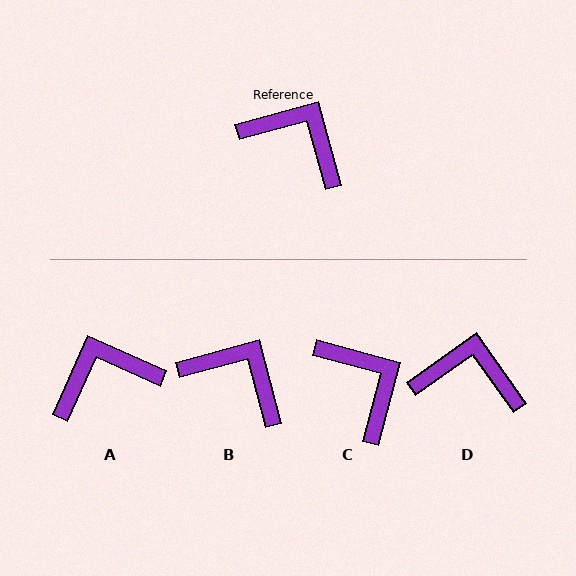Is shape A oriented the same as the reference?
No, it is off by about 51 degrees.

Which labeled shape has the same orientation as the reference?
B.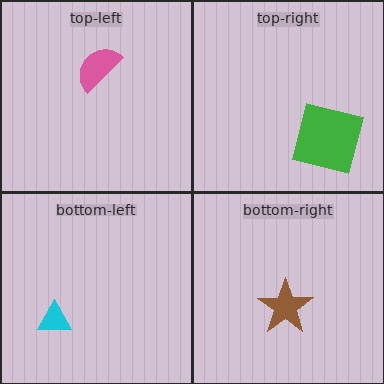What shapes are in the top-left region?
The pink semicircle.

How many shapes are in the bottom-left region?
1.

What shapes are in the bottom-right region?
The brown star.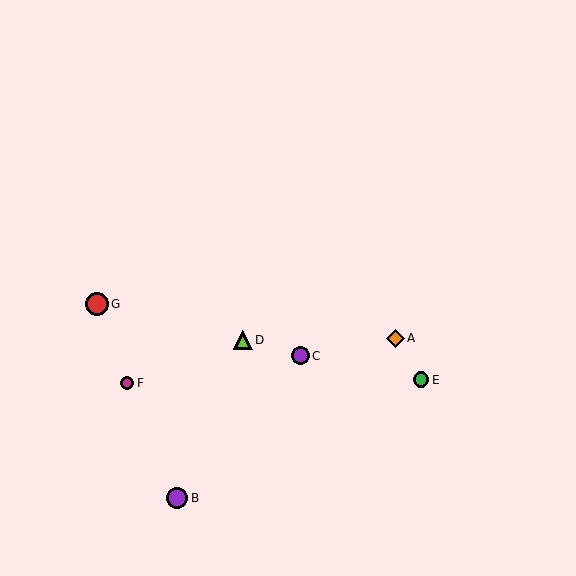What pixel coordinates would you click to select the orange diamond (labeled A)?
Click at (395, 339) to select the orange diamond A.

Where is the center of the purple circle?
The center of the purple circle is at (177, 498).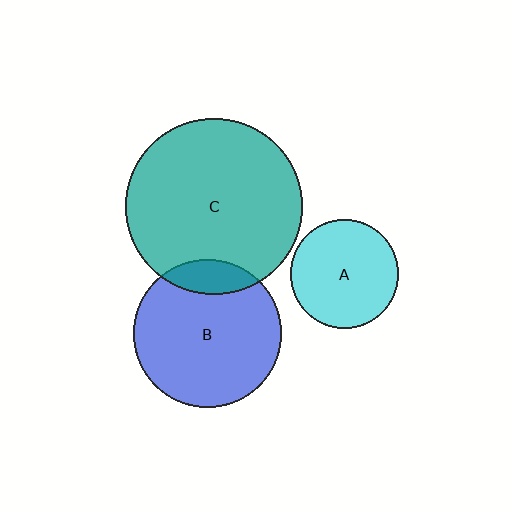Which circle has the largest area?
Circle C (teal).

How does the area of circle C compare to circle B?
Approximately 1.4 times.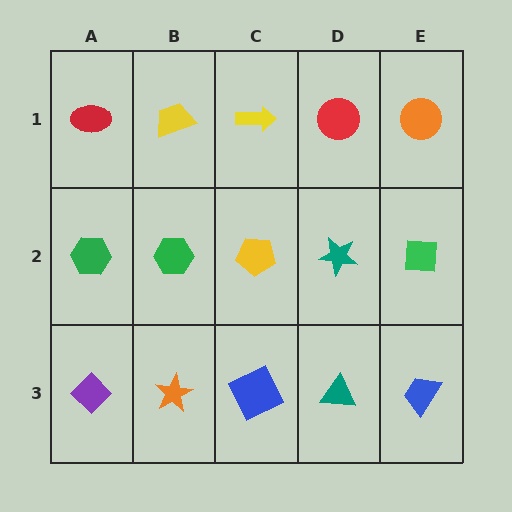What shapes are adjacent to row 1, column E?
A green square (row 2, column E), a red circle (row 1, column D).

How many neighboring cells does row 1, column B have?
3.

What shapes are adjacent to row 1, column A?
A green hexagon (row 2, column A), a yellow trapezoid (row 1, column B).